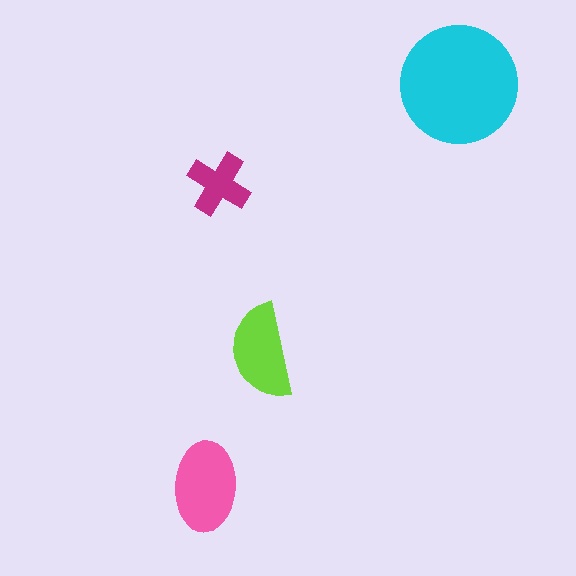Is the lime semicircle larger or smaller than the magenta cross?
Larger.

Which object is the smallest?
The magenta cross.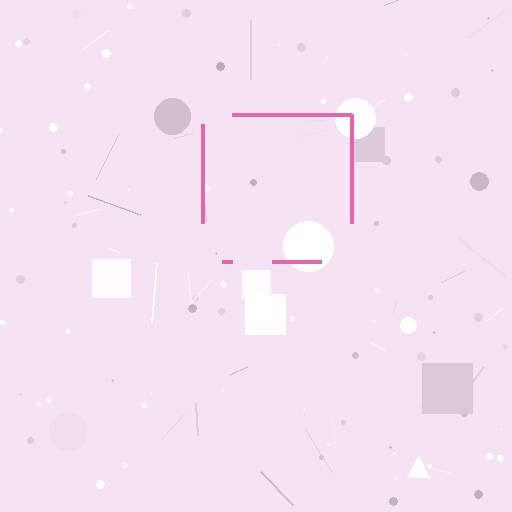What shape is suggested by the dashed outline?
The dashed outline suggests a square.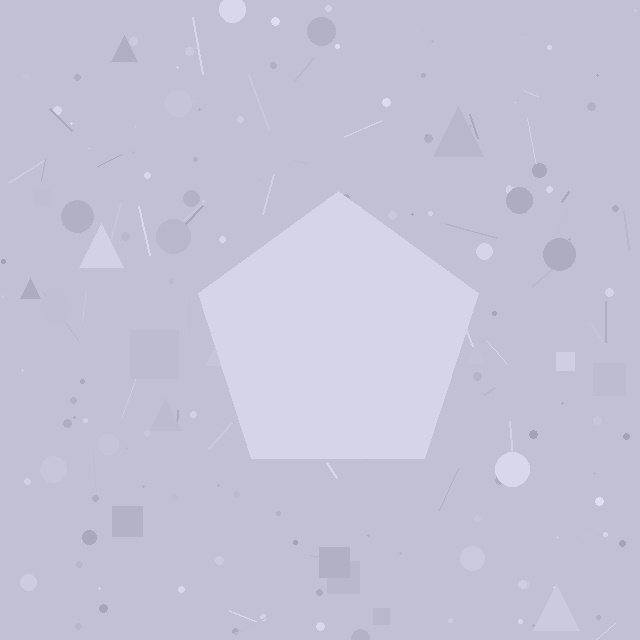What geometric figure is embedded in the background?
A pentagon is embedded in the background.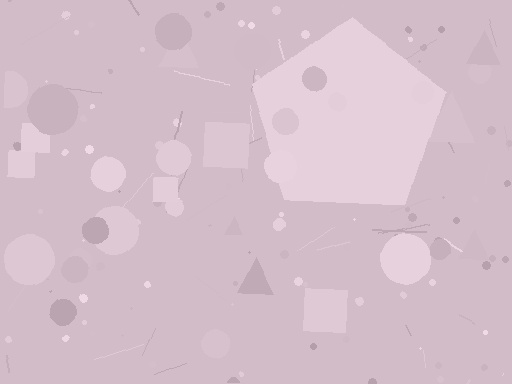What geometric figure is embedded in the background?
A pentagon is embedded in the background.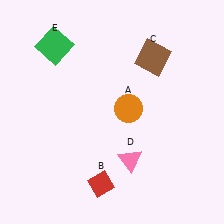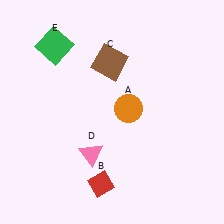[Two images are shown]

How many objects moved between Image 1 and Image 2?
2 objects moved between the two images.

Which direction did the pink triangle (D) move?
The pink triangle (D) moved left.